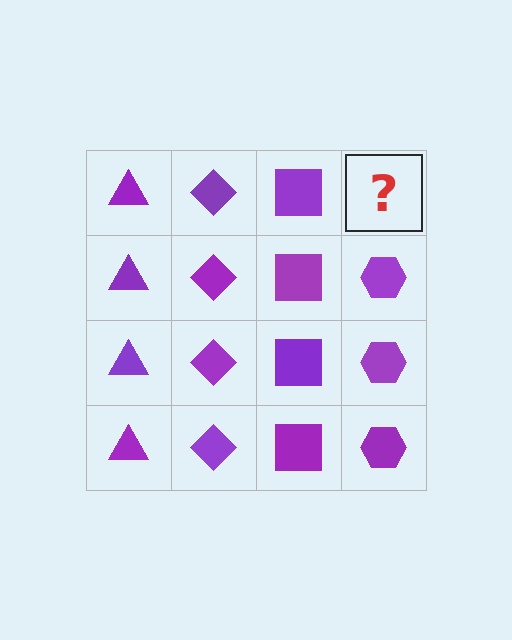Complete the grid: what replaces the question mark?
The question mark should be replaced with a purple hexagon.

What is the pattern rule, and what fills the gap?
The rule is that each column has a consistent shape. The gap should be filled with a purple hexagon.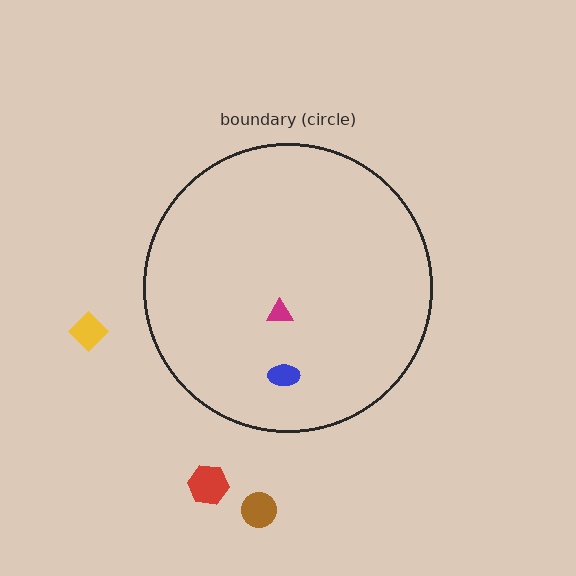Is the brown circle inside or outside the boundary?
Outside.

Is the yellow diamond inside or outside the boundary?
Outside.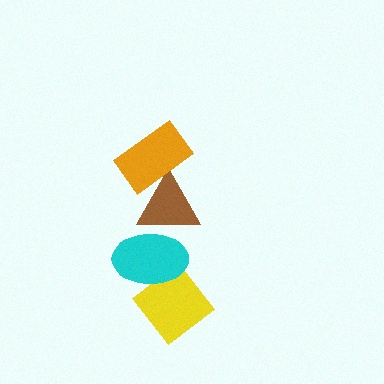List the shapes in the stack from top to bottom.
From top to bottom: the orange rectangle, the brown triangle, the cyan ellipse, the yellow diamond.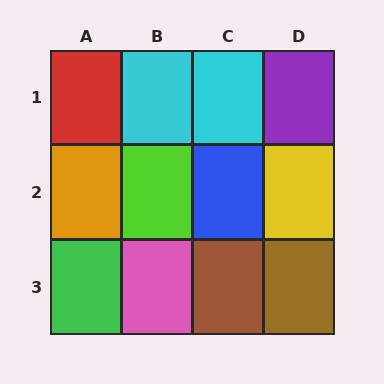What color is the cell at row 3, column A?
Green.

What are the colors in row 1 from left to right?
Red, cyan, cyan, purple.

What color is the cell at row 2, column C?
Blue.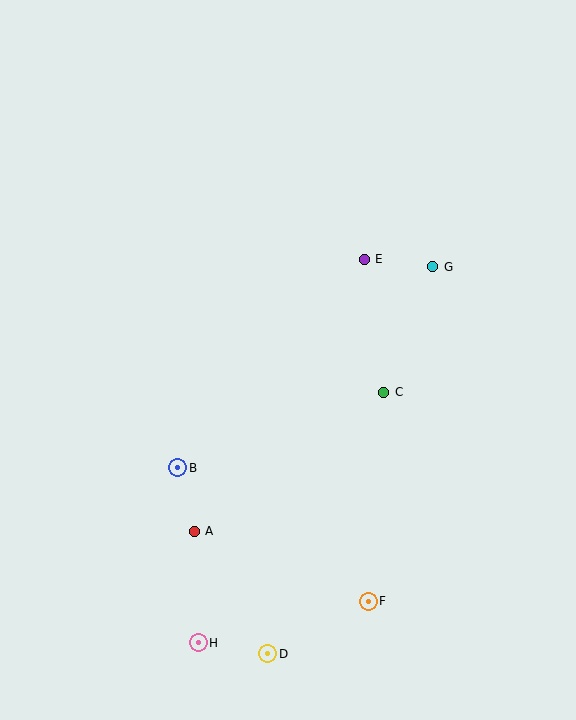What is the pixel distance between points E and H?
The distance between E and H is 418 pixels.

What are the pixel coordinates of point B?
Point B is at (178, 468).